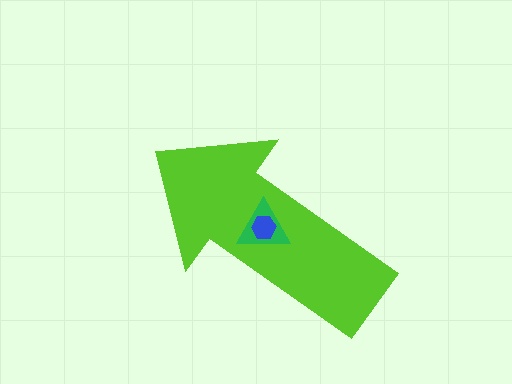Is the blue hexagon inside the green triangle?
Yes.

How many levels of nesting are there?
3.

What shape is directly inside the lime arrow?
The green triangle.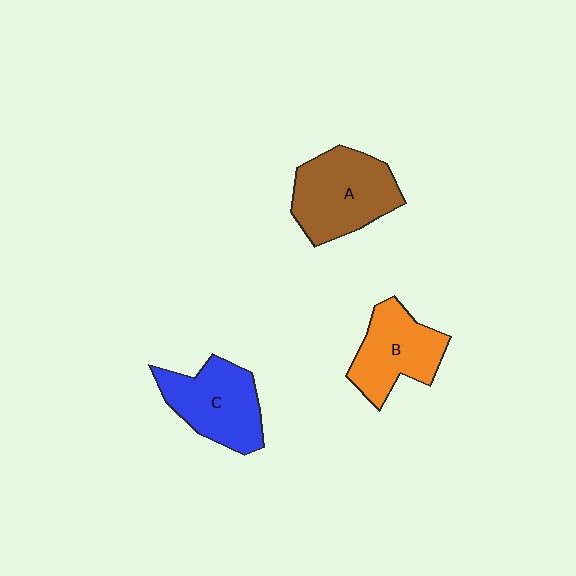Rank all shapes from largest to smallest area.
From largest to smallest: A (brown), C (blue), B (orange).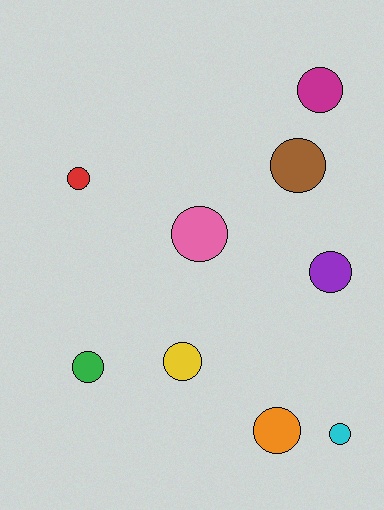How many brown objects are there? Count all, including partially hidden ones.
There is 1 brown object.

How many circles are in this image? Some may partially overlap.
There are 9 circles.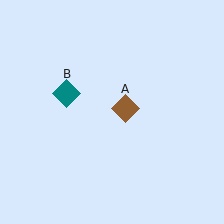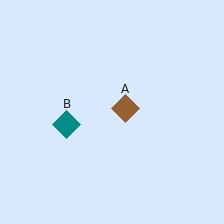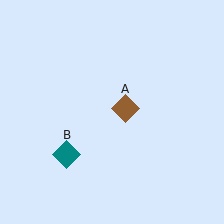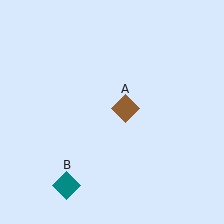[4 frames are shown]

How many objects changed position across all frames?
1 object changed position: teal diamond (object B).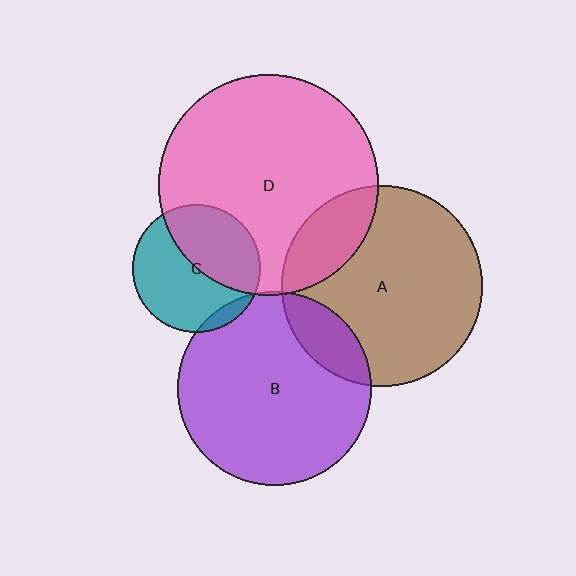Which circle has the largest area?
Circle D (pink).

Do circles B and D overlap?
Yes.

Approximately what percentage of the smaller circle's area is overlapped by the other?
Approximately 5%.